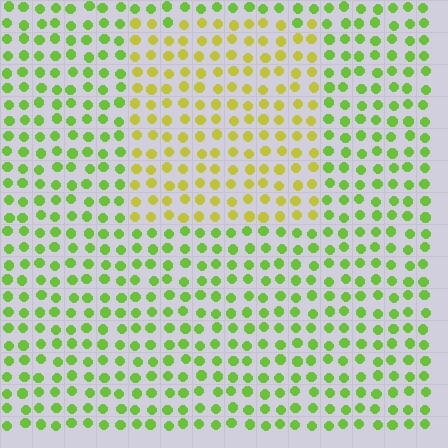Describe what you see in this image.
The image is filled with small lime elements in a uniform arrangement. A rectangle-shaped region is visible where the elements are tinted to a slightly different hue, forming a subtle color boundary.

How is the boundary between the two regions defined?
The boundary is defined purely by a slight shift in hue (about 38 degrees). Spacing, size, and orientation are identical on both sides.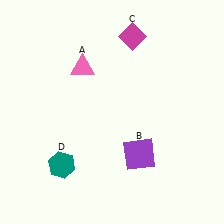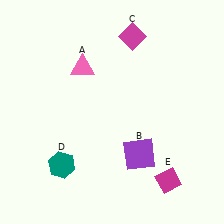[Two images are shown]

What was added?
A magenta diamond (E) was added in Image 2.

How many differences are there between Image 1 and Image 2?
There is 1 difference between the two images.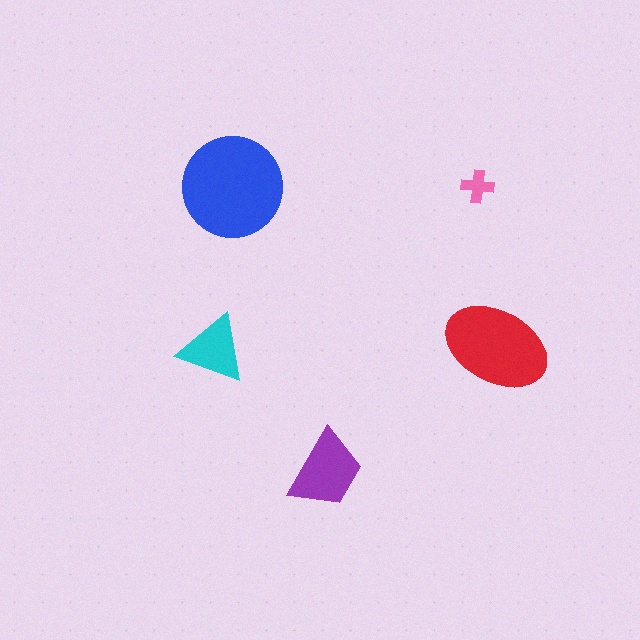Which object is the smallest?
The pink cross.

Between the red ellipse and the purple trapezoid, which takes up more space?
The red ellipse.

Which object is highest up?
The pink cross is topmost.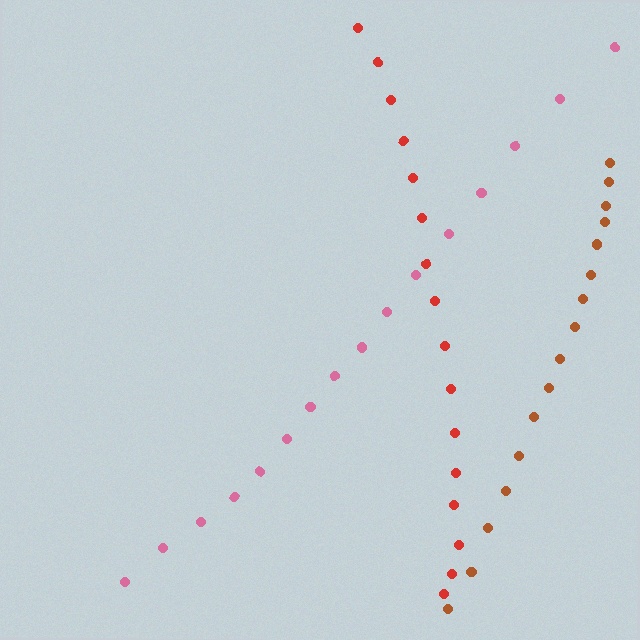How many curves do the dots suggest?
There are 3 distinct paths.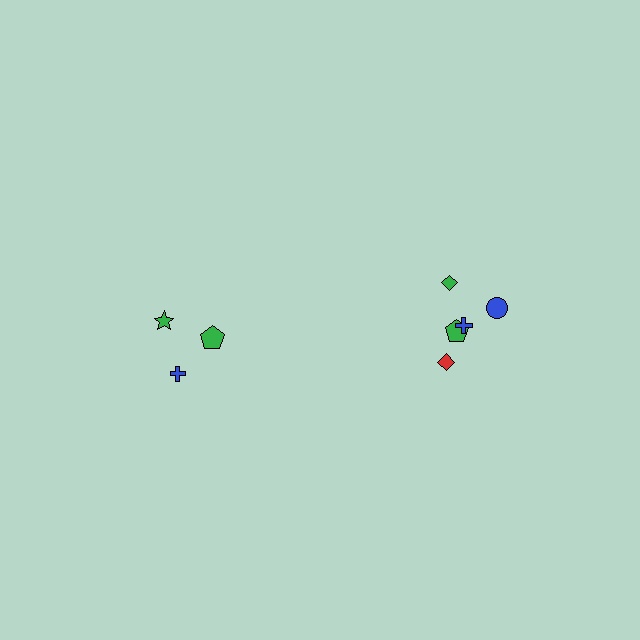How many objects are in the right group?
There are 5 objects.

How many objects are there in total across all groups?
There are 8 objects.